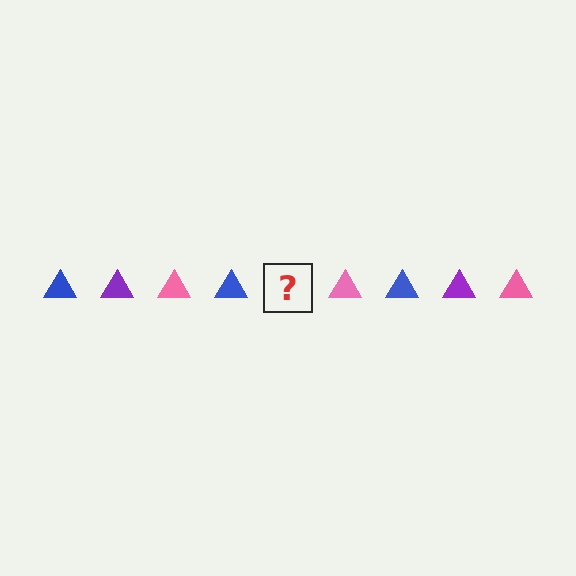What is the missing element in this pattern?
The missing element is a purple triangle.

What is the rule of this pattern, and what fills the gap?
The rule is that the pattern cycles through blue, purple, pink triangles. The gap should be filled with a purple triangle.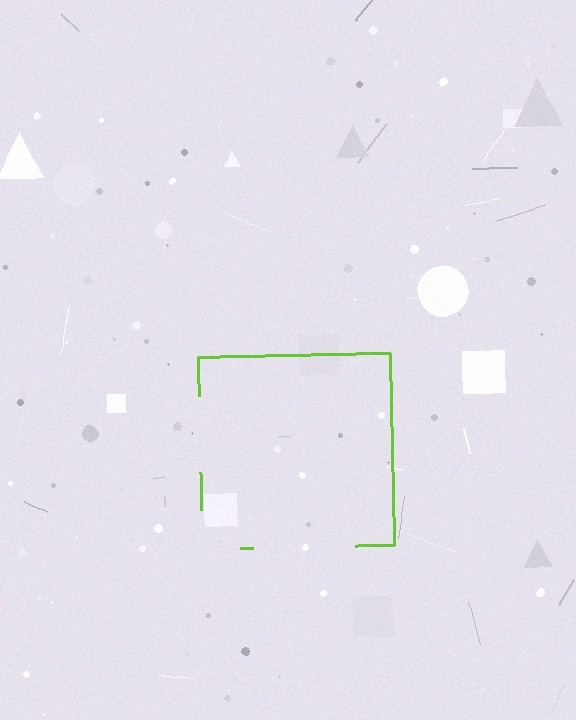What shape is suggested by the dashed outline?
The dashed outline suggests a square.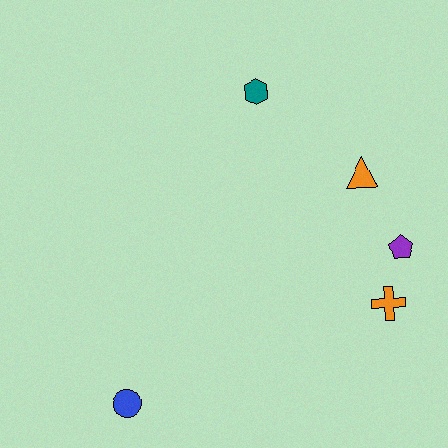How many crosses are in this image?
There is 1 cross.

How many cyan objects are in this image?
There are no cyan objects.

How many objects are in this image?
There are 5 objects.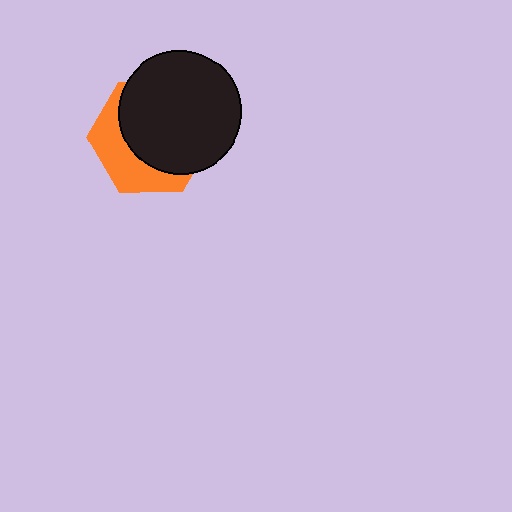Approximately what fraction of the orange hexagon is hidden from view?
Roughly 64% of the orange hexagon is hidden behind the black circle.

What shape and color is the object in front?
The object in front is a black circle.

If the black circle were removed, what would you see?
You would see the complete orange hexagon.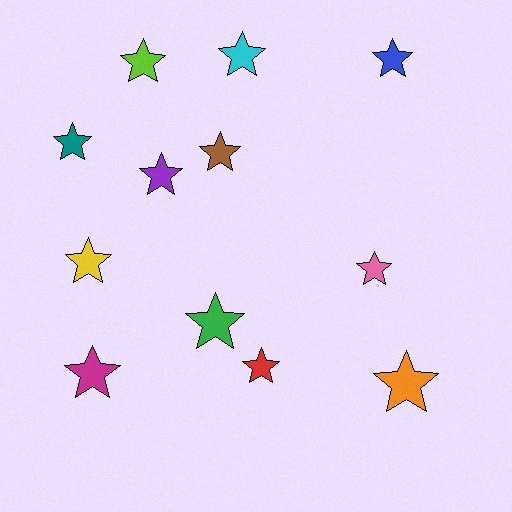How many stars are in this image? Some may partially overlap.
There are 12 stars.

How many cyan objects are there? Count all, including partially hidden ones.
There is 1 cyan object.